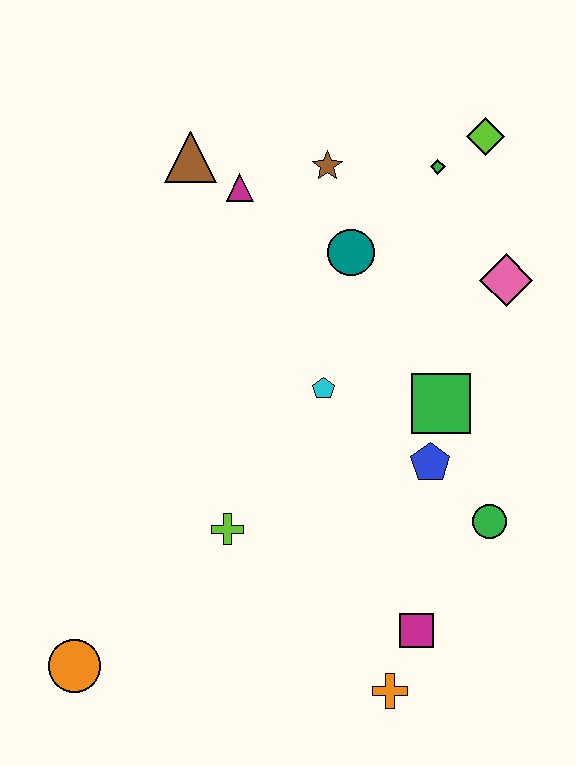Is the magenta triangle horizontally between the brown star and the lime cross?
Yes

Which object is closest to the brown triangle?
The magenta triangle is closest to the brown triangle.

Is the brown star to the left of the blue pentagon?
Yes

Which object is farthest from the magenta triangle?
The orange cross is farthest from the magenta triangle.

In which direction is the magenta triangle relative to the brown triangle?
The magenta triangle is to the right of the brown triangle.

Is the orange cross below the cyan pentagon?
Yes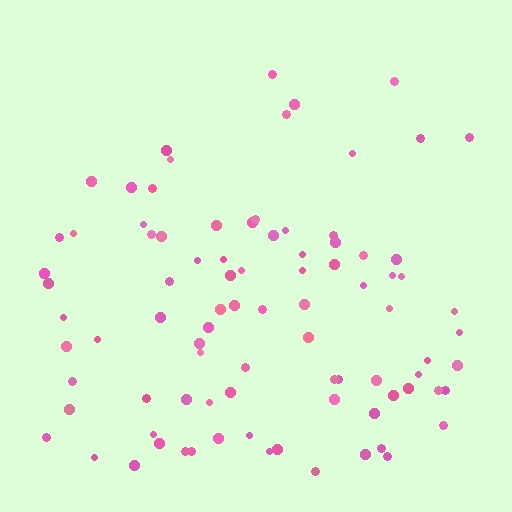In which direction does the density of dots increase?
From top to bottom, with the bottom side densest.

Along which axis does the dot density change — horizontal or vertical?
Vertical.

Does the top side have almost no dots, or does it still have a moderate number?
Still a moderate number, just noticeably fewer than the bottom.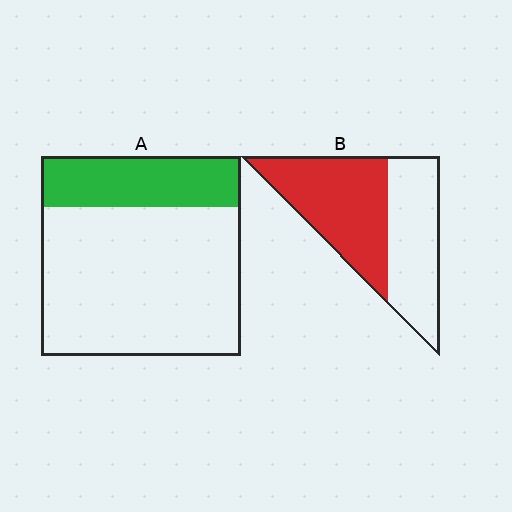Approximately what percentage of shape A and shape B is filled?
A is approximately 25% and B is approximately 55%.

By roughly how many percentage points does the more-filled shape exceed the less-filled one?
By roughly 30 percentage points (B over A).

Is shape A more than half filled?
No.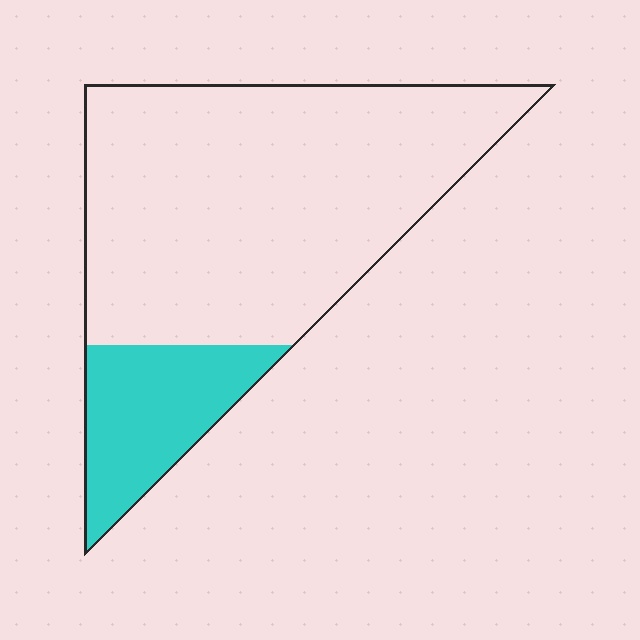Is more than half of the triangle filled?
No.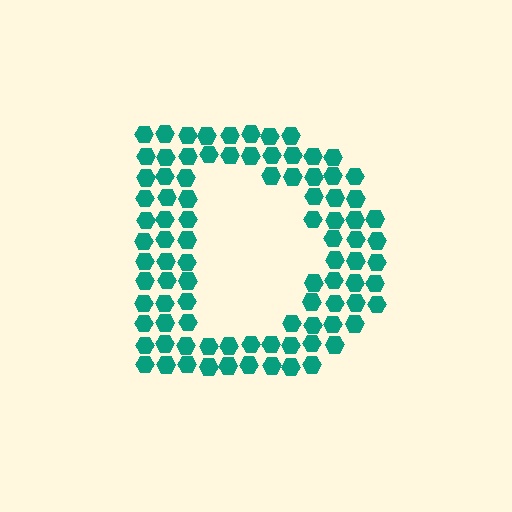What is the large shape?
The large shape is the letter D.